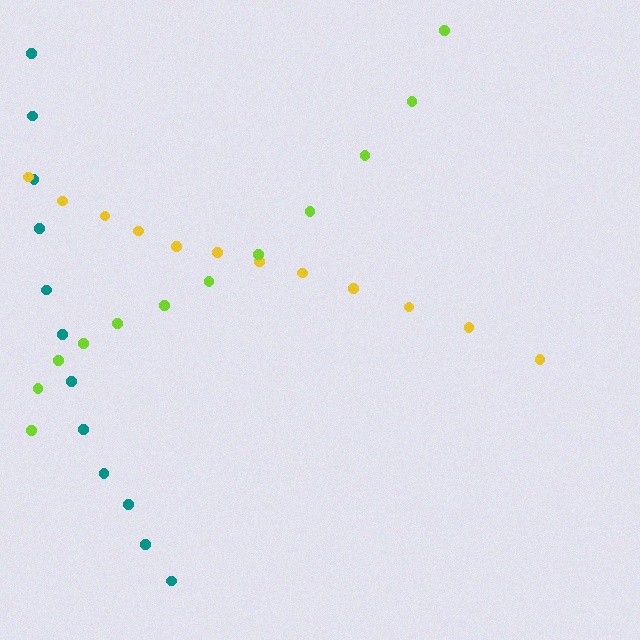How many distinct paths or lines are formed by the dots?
There are 3 distinct paths.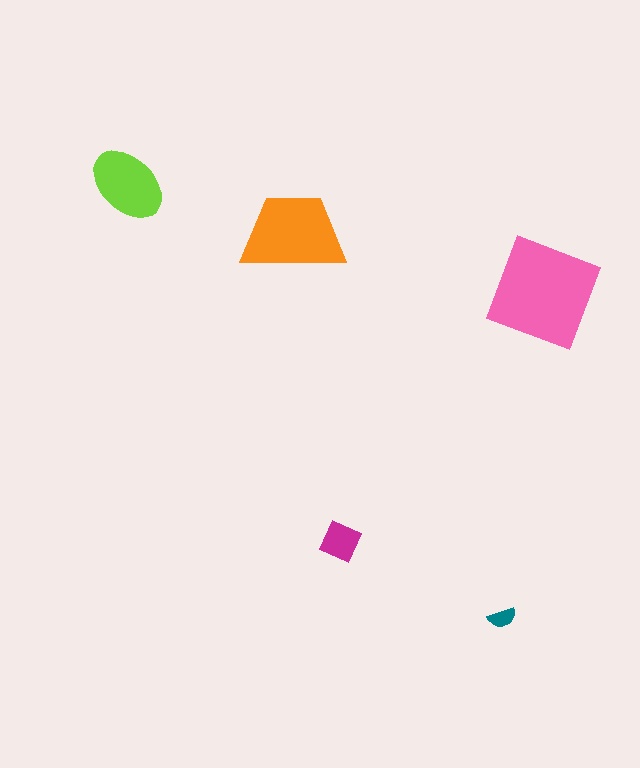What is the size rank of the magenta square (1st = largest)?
4th.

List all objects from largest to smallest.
The pink diamond, the orange trapezoid, the lime ellipse, the magenta square, the teal semicircle.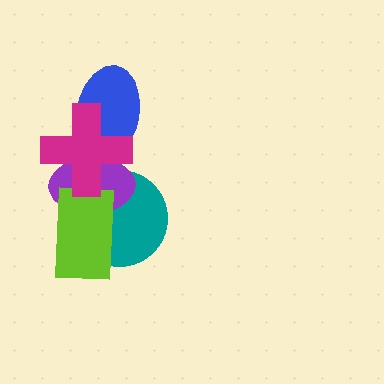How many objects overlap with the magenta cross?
3 objects overlap with the magenta cross.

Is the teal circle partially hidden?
Yes, it is partially covered by another shape.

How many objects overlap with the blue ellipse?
2 objects overlap with the blue ellipse.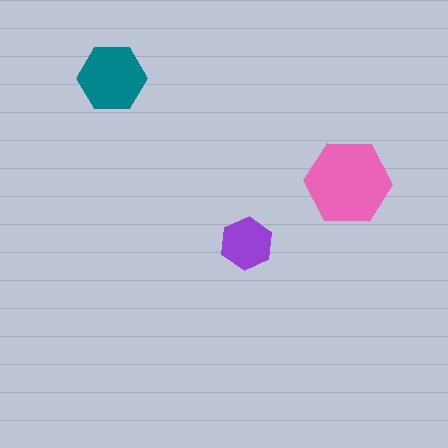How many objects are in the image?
There are 3 objects in the image.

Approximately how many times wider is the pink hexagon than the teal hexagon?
About 1.5 times wider.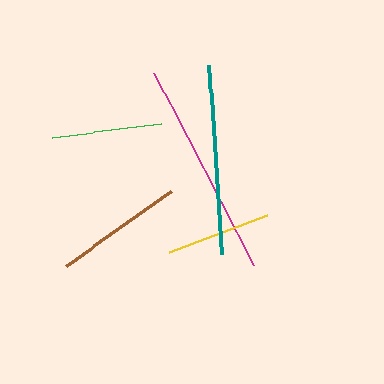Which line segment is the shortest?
The yellow line is the shortest at approximately 104 pixels.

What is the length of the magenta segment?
The magenta segment is approximately 215 pixels long.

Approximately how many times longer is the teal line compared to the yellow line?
The teal line is approximately 1.8 times the length of the yellow line.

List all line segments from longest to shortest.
From longest to shortest: magenta, teal, brown, green, yellow.